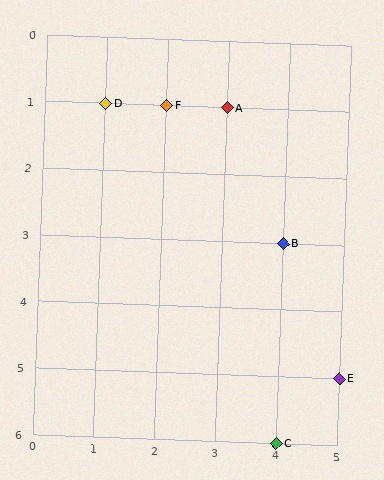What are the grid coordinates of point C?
Point C is at grid coordinates (4, 6).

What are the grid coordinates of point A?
Point A is at grid coordinates (3, 1).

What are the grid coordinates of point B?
Point B is at grid coordinates (4, 3).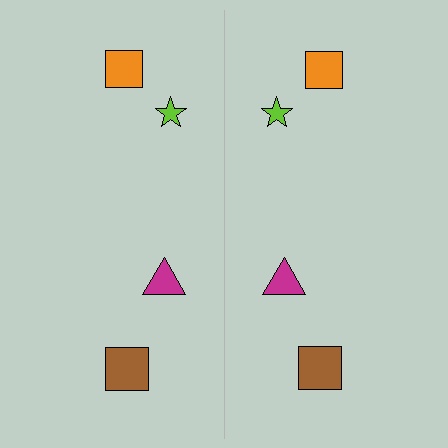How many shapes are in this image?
There are 8 shapes in this image.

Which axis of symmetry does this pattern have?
The pattern has a vertical axis of symmetry running through the center of the image.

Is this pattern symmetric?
Yes, this pattern has bilateral (reflection) symmetry.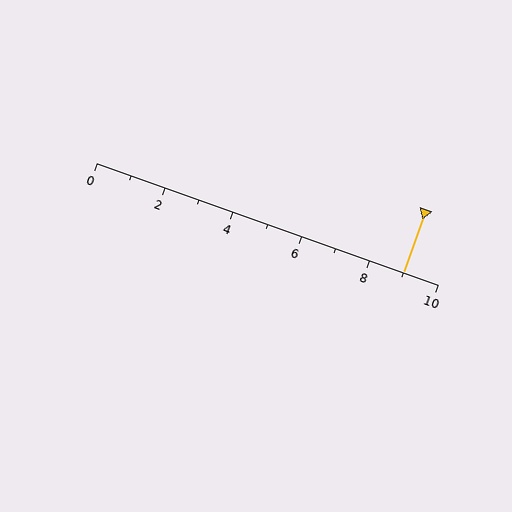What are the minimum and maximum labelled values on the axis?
The axis runs from 0 to 10.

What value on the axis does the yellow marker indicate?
The marker indicates approximately 9.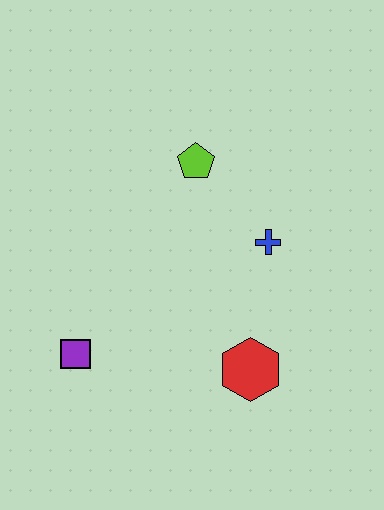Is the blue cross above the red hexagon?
Yes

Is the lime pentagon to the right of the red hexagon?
No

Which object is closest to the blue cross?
The lime pentagon is closest to the blue cross.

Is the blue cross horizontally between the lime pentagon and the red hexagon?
No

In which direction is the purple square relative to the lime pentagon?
The purple square is below the lime pentagon.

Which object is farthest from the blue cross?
The purple square is farthest from the blue cross.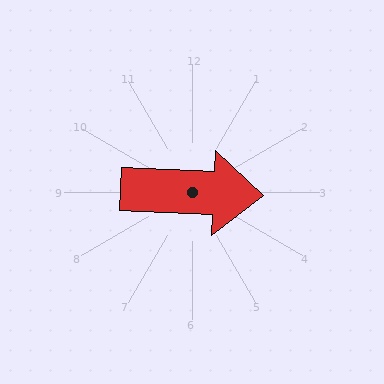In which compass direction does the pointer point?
East.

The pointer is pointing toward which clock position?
Roughly 3 o'clock.